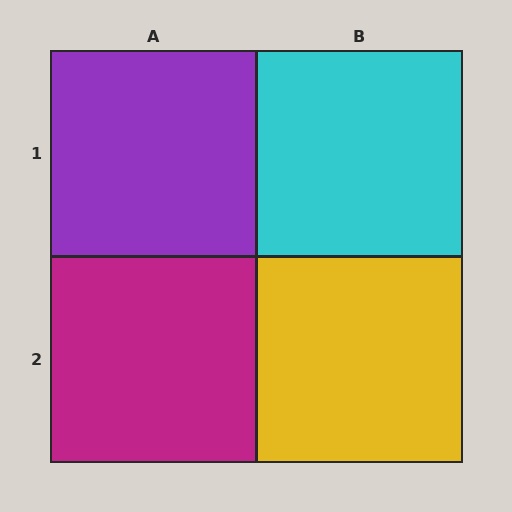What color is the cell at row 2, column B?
Yellow.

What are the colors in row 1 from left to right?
Purple, cyan.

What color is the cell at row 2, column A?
Magenta.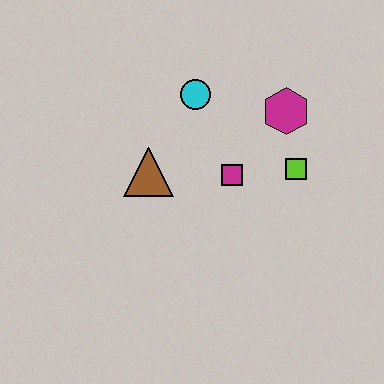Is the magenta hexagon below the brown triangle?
No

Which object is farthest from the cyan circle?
The lime square is farthest from the cyan circle.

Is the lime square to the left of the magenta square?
No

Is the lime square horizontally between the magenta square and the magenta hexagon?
No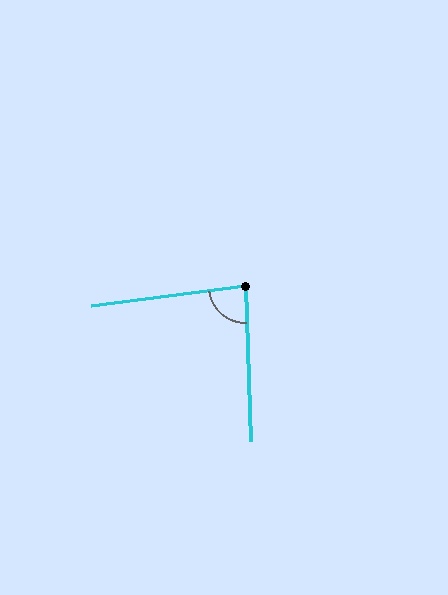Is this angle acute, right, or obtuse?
It is acute.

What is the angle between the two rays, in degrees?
Approximately 84 degrees.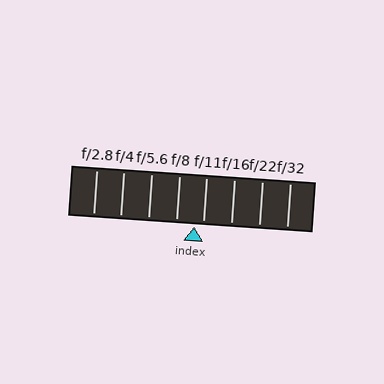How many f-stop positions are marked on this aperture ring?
There are 8 f-stop positions marked.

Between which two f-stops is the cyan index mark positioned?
The index mark is between f/8 and f/11.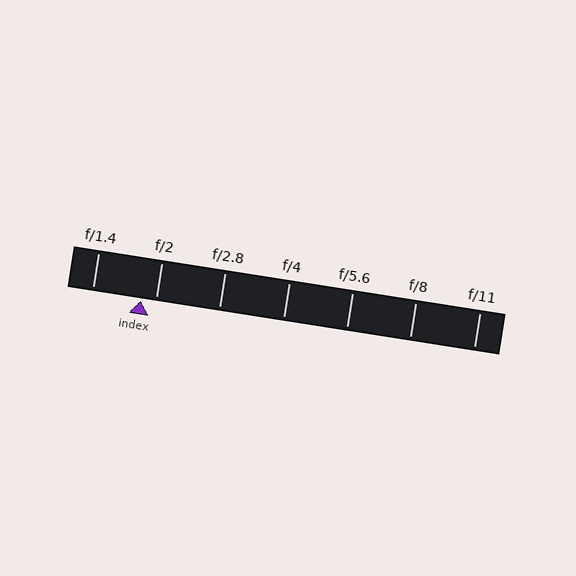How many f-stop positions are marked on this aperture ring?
There are 7 f-stop positions marked.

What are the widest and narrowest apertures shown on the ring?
The widest aperture shown is f/1.4 and the narrowest is f/11.